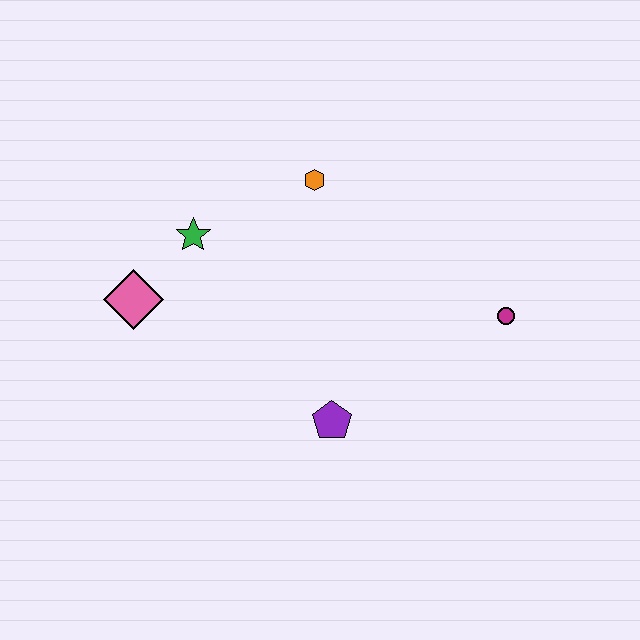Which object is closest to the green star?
The pink diamond is closest to the green star.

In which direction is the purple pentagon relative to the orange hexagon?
The purple pentagon is below the orange hexagon.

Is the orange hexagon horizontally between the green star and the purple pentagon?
Yes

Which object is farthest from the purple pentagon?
The orange hexagon is farthest from the purple pentagon.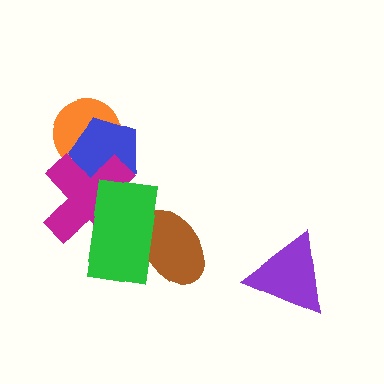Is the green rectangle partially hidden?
No, no other shape covers it.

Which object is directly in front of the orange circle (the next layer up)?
The blue pentagon is directly in front of the orange circle.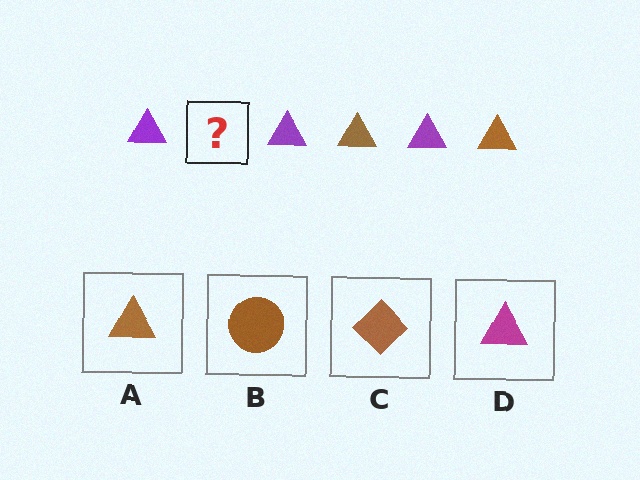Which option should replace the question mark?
Option A.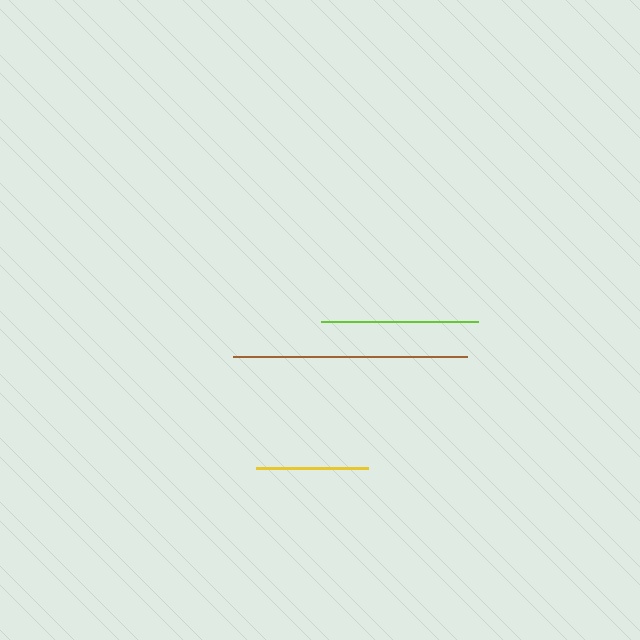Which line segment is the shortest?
The yellow line is the shortest at approximately 112 pixels.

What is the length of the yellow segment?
The yellow segment is approximately 112 pixels long.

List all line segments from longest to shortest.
From longest to shortest: brown, lime, yellow.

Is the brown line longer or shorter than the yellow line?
The brown line is longer than the yellow line.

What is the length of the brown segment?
The brown segment is approximately 234 pixels long.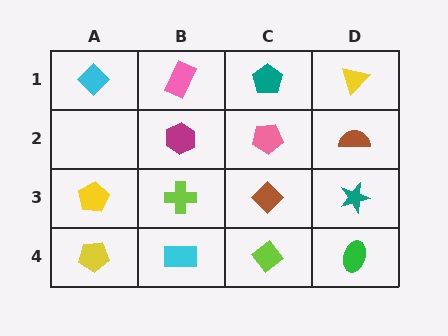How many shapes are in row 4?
4 shapes.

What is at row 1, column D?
A yellow triangle.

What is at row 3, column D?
A teal star.